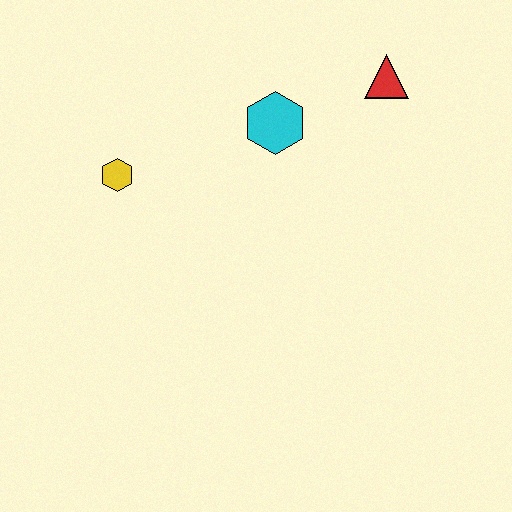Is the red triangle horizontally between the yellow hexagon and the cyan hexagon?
No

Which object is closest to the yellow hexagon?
The cyan hexagon is closest to the yellow hexagon.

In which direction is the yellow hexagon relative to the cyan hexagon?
The yellow hexagon is to the left of the cyan hexagon.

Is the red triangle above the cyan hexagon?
Yes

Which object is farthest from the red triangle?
The yellow hexagon is farthest from the red triangle.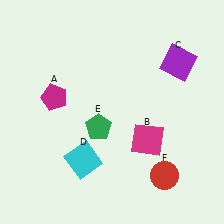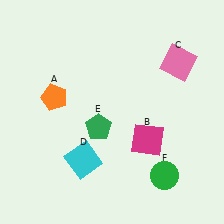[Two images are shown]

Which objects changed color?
A changed from magenta to orange. C changed from purple to pink. F changed from red to green.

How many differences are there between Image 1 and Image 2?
There are 3 differences between the two images.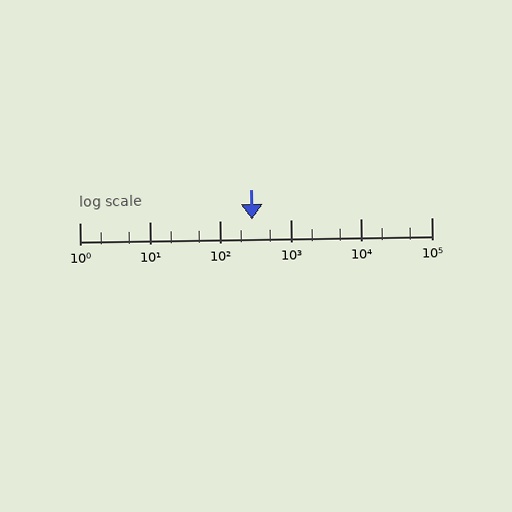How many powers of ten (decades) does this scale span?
The scale spans 5 decades, from 1 to 100000.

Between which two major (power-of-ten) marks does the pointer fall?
The pointer is between 100 and 1000.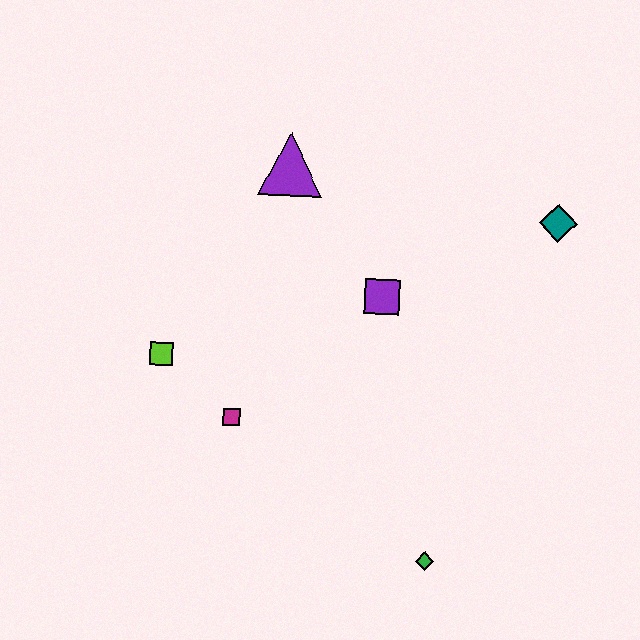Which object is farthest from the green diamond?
The purple triangle is farthest from the green diamond.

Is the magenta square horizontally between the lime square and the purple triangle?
Yes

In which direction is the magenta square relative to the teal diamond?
The magenta square is to the left of the teal diamond.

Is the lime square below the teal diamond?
Yes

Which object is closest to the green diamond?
The magenta square is closest to the green diamond.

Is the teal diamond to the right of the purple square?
Yes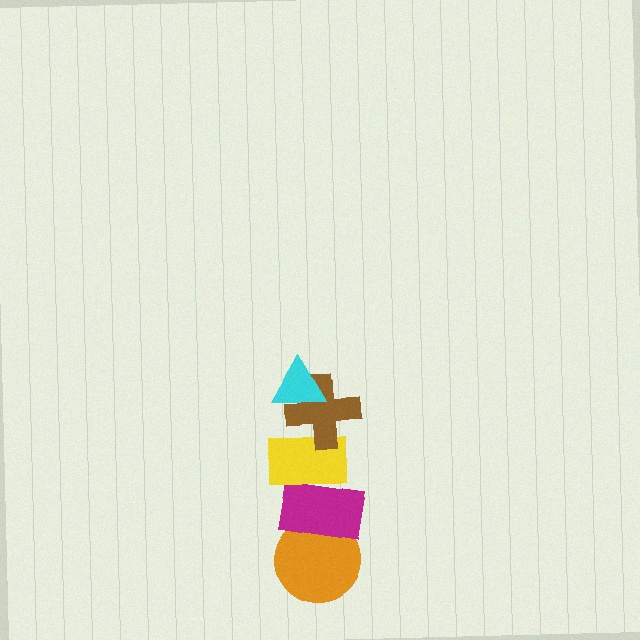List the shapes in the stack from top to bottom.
From top to bottom: the cyan triangle, the brown cross, the yellow rectangle, the magenta rectangle, the orange circle.